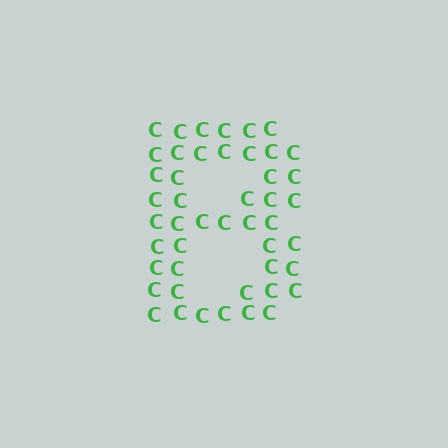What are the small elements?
The small elements are letter C's.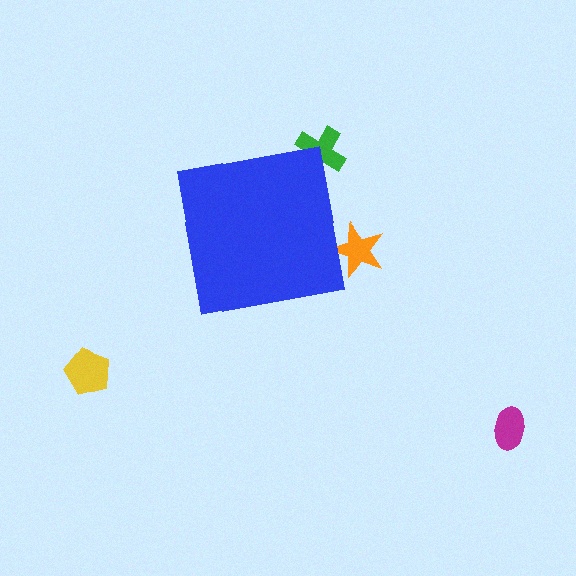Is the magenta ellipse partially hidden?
No, the magenta ellipse is fully visible.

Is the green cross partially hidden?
Yes, the green cross is partially hidden behind the blue square.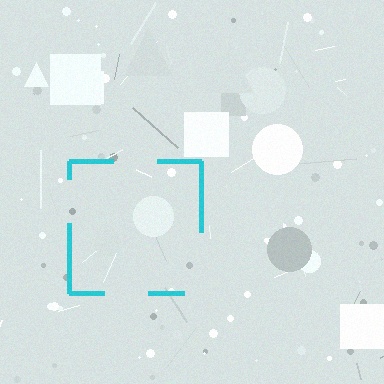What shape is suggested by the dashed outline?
The dashed outline suggests a square.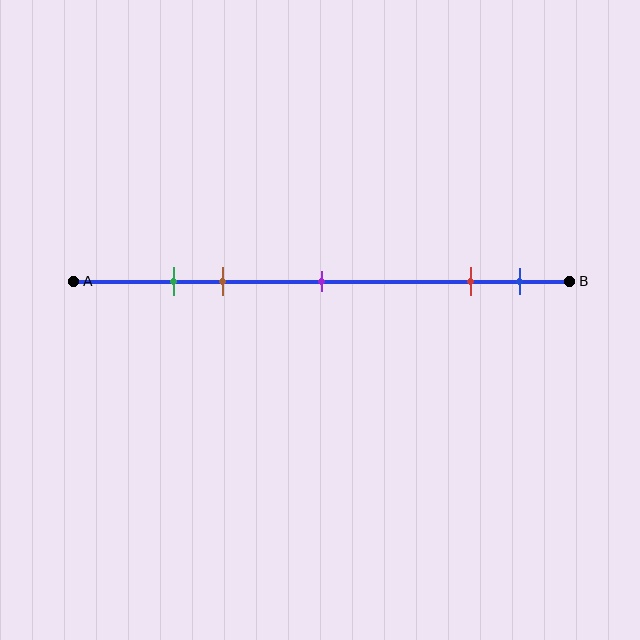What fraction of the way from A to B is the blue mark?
The blue mark is approximately 90% (0.9) of the way from A to B.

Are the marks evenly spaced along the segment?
No, the marks are not evenly spaced.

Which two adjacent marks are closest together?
The green and brown marks are the closest adjacent pair.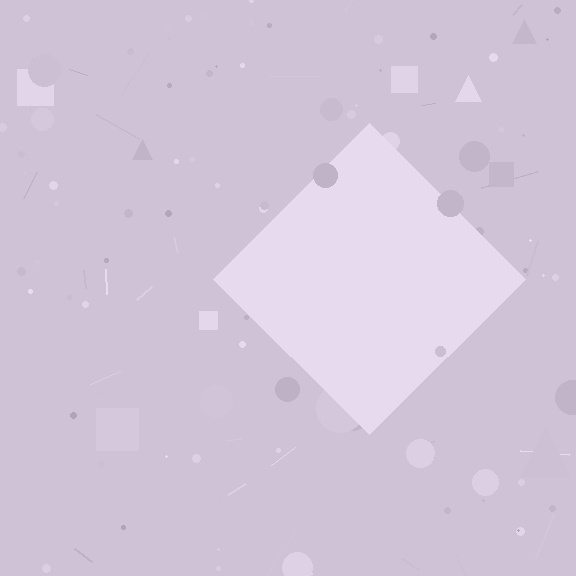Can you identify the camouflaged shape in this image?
The camouflaged shape is a diamond.